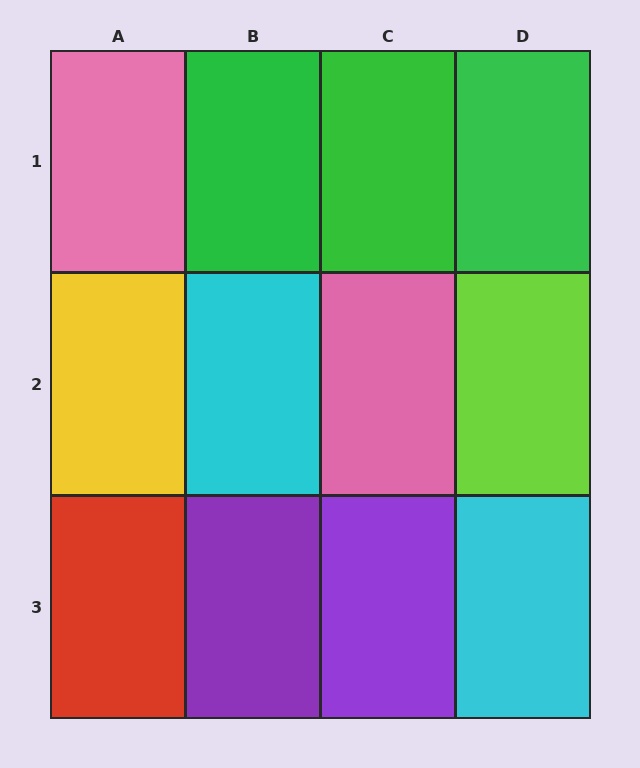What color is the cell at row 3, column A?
Red.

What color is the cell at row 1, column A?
Pink.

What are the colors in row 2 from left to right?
Yellow, cyan, pink, lime.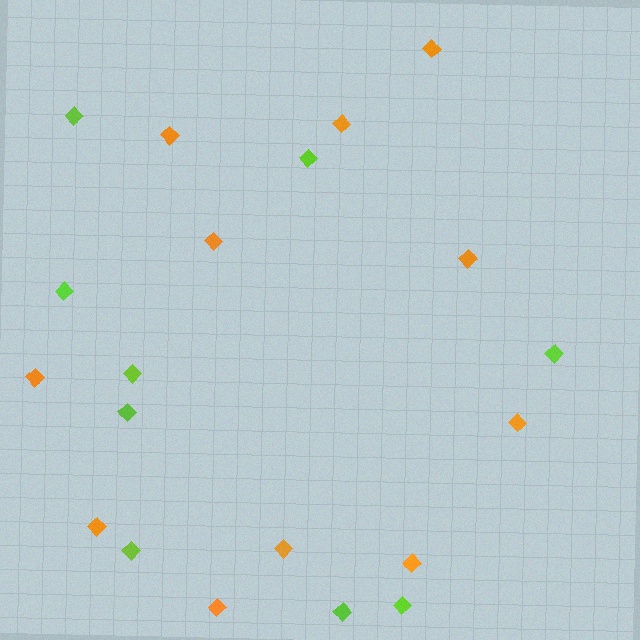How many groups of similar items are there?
There are 2 groups: one group of orange diamonds (11) and one group of lime diamonds (9).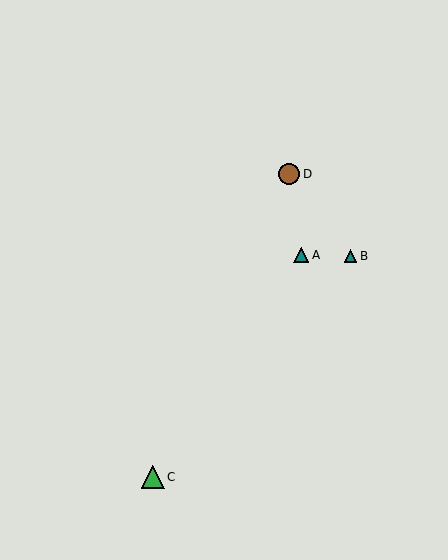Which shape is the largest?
The green triangle (labeled C) is the largest.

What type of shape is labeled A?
Shape A is a teal triangle.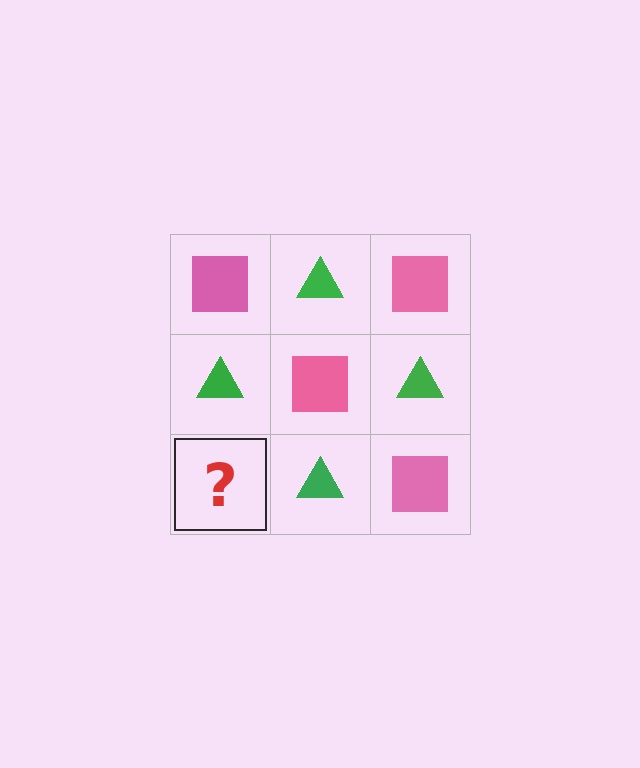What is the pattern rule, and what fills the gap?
The rule is that it alternates pink square and green triangle in a checkerboard pattern. The gap should be filled with a pink square.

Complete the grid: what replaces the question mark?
The question mark should be replaced with a pink square.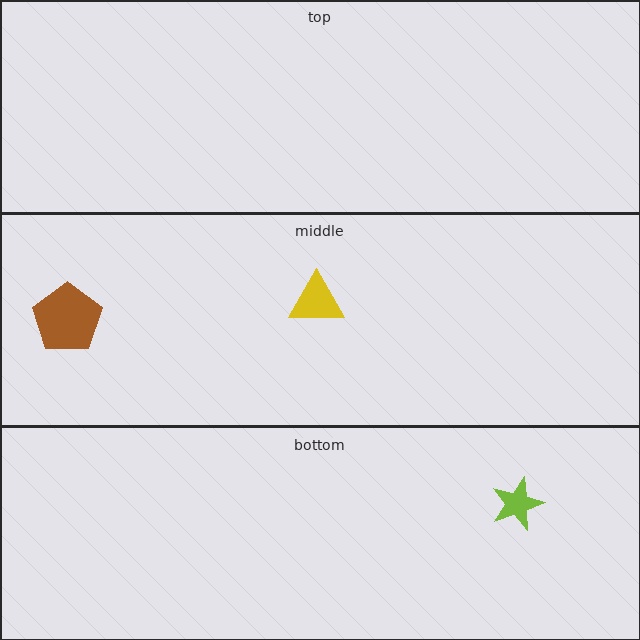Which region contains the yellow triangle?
The middle region.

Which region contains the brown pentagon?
The middle region.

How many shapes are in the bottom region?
1.